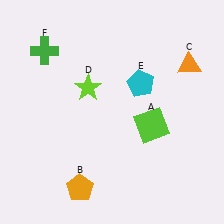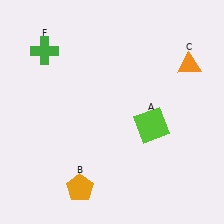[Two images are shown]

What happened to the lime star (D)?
The lime star (D) was removed in Image 2. It was in the top-left area of Image 1.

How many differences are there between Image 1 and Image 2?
There are 2 differences between the two images.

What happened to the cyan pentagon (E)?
The cyan pentagon (E) was removed in Image 2. It was in the top-right area of Image 1.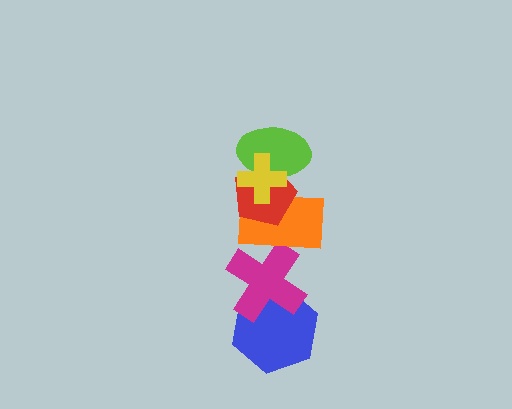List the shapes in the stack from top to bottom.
From top to bottom: the yellow cross, the lime ellipse, the red pentagon, the orange rectangle, the magenta cross, the blue hexagon.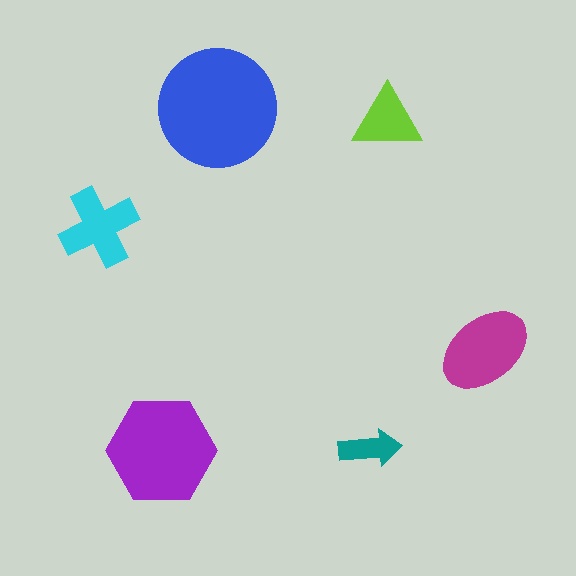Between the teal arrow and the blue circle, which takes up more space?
The blue circle.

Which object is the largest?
The blue circle.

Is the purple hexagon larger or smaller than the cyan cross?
Larger.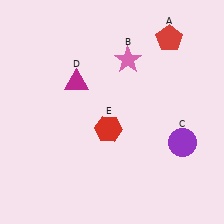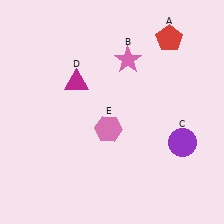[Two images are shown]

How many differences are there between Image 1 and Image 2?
There is 1 difference between the two images.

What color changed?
The hexagon (E) changed from red in Image 1 to pink in Image 2.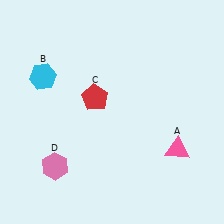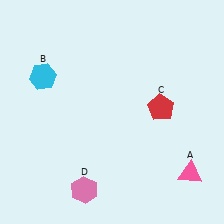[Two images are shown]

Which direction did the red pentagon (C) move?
The red pentagon (C) moved right.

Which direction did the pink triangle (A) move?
The pink triangle (A) moved down.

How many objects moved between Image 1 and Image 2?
3 objects moved between the two images.